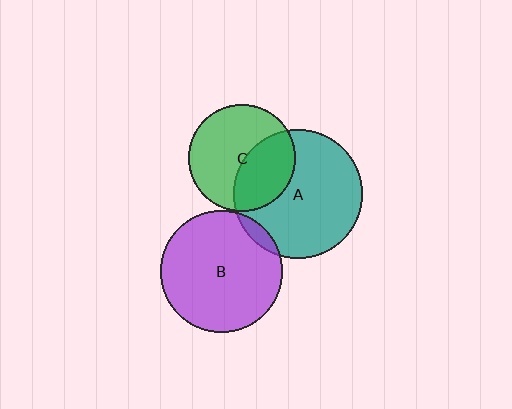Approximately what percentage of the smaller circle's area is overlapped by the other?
Approximately 5%.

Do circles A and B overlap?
Yes.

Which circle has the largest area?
Circle A (teal).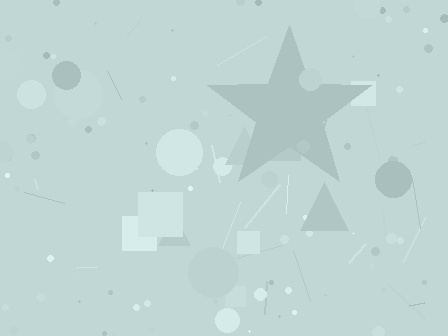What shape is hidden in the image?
A star is hidden in the image.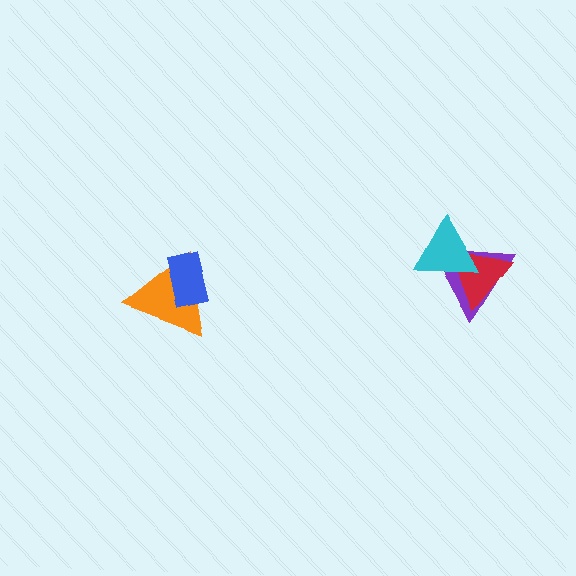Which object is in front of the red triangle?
The cyan triangle is in front of the red triangle.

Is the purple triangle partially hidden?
Yes, it is partially covered by another shape.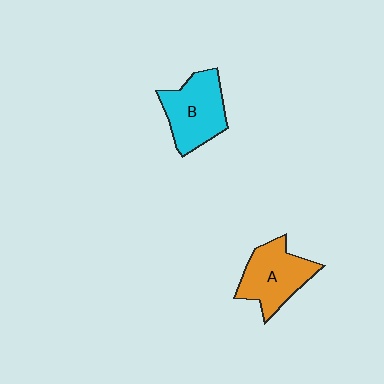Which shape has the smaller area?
Shape A (orange).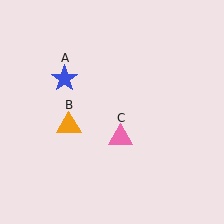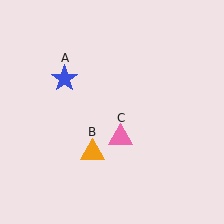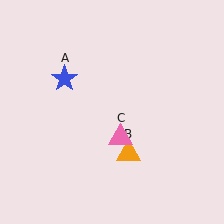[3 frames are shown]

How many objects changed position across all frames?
1 object changed position: orange triangle (object B).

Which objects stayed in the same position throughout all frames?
Blue star (object A) and pink triangle (object C) remained stationary.